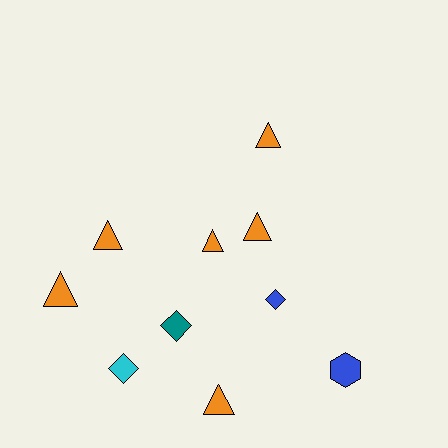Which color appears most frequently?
Orange, with 6 objects.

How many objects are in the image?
There are 10 objects.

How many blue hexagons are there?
There is 1 blue hexagon.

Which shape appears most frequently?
Triangle, with 6 objects.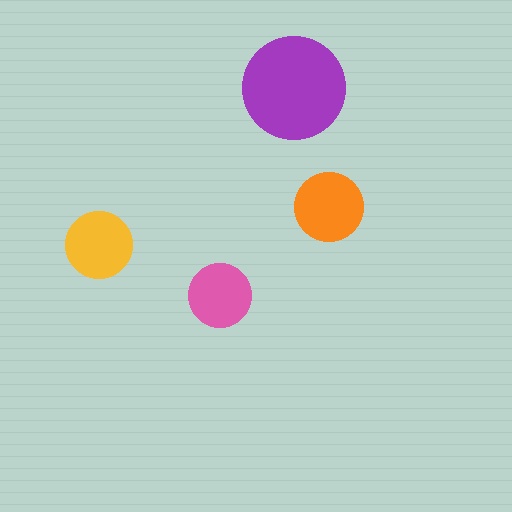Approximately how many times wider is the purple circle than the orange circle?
About 1.5 times wider.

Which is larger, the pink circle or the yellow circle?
The yellow one.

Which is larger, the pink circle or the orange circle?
The orange one.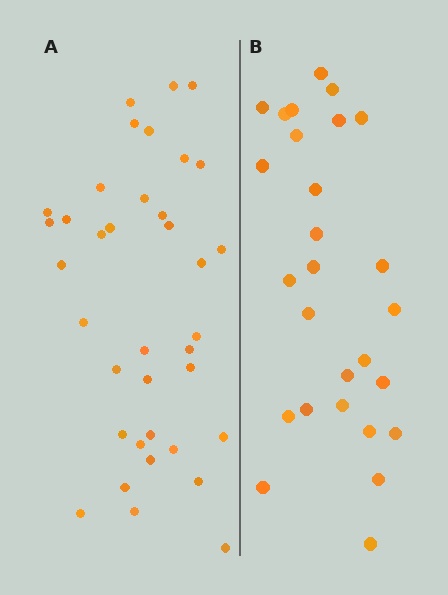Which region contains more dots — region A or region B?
Region A (the left region) has more dots.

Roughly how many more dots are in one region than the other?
Region A has roughly 10 or so more dots than region B.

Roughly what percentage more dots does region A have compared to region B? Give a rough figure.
About 35% more.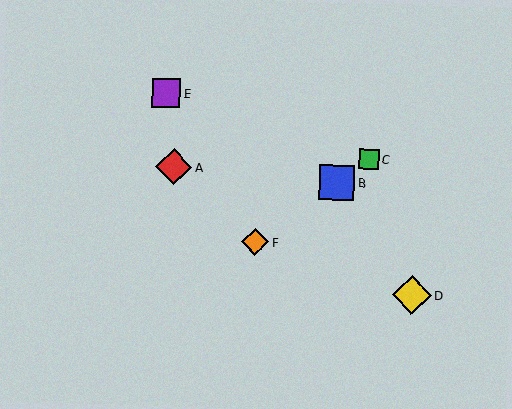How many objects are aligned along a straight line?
3 objects (B, C, F) are aligned along a straight line.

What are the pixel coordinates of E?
Object E is at (166, 93).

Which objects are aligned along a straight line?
Objects B, C, F are aligned along a straight line.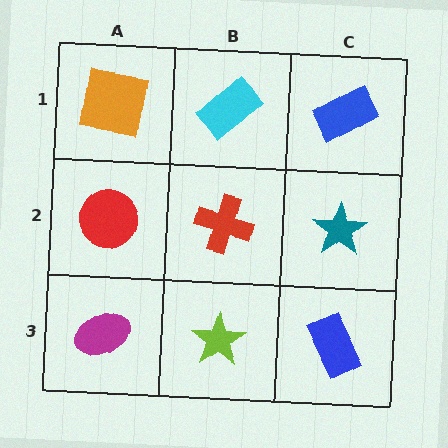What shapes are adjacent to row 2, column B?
A cyan rectangle (row 1, column B), a lime star (row 3, column B), a red circle (row 2, column A), a teal star (row 2, column C).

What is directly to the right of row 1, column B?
A blue rectangle.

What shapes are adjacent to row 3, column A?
A red circle (row 2, column A), a lime star (row 3, column B).